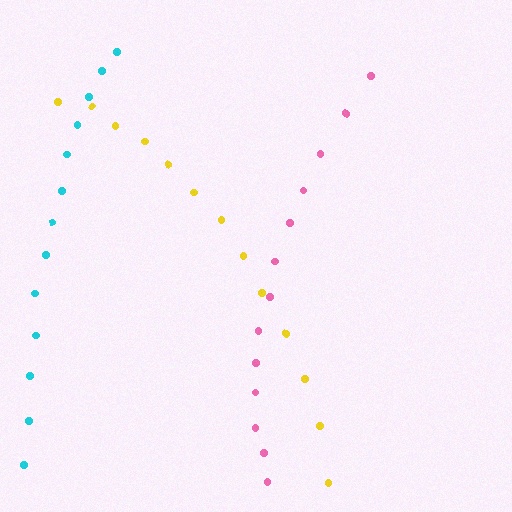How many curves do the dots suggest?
There are 3 distinct paths.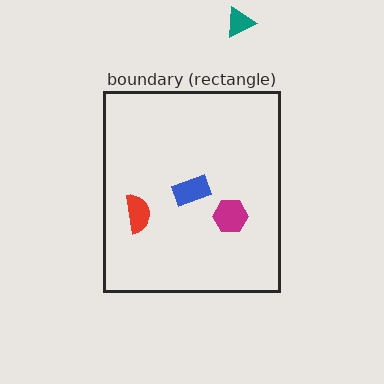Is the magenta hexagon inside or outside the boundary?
Inside.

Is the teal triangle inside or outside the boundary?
Outside.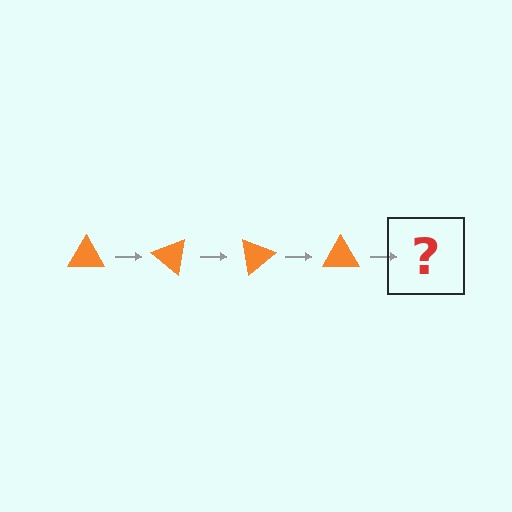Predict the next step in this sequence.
The next step is an orange triangle rotated 160 degrees.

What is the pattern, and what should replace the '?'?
The pattern is that the triangle rotates 40 degrees each step. The '?' should be an orange triangle rotated 160 degrees.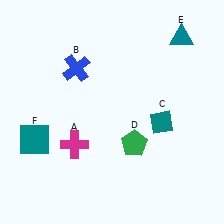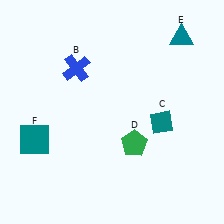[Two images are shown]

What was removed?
The magenta cross (A) was removed in Image 2.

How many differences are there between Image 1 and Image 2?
There is 1 difference between the two images.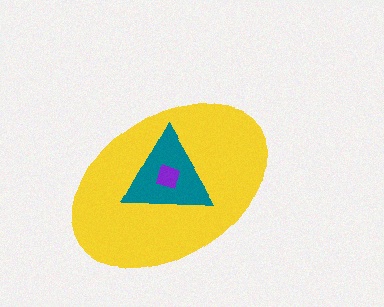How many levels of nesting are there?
3.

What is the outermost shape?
The yellow ellipse.